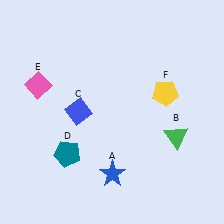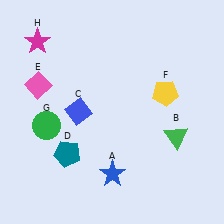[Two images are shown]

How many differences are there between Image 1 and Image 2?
There are 2 differences between the two images.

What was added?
A green circle (G), a magenta star (H) were added in Image 2.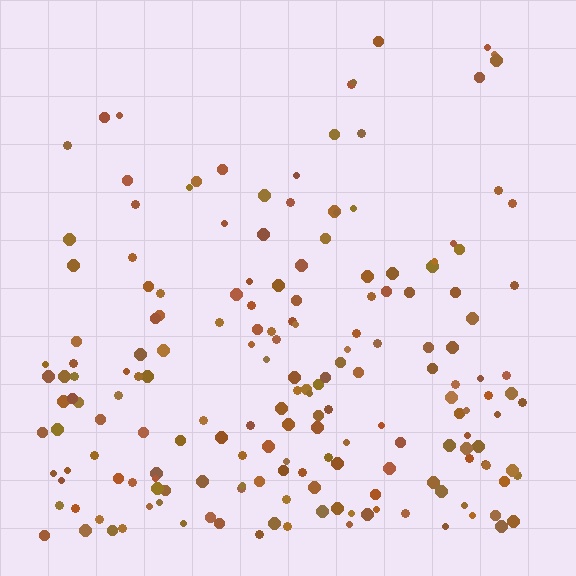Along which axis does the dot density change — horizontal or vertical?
Vertical.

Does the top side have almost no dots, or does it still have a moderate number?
Still a moderate number, just noticeably fewer than the bottom.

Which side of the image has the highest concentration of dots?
The bottom.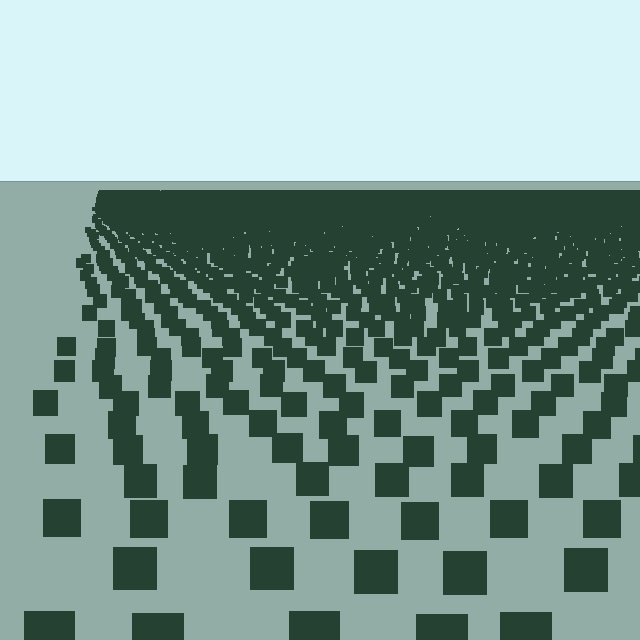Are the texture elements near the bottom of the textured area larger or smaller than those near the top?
Larger. Near the bottom, elements are closer to the viewer and appear at a bigger on-screen size.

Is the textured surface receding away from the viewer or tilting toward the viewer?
The surface is receding away from the viewer. Texture elements get smaller and denser toward the top.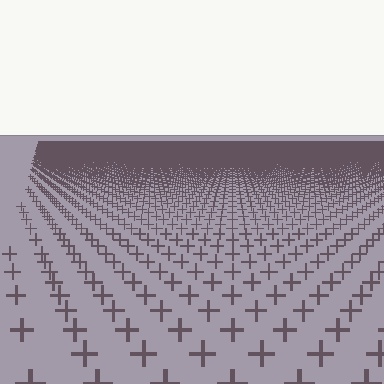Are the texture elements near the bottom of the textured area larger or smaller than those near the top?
Larger. Near the bottom, elements are closer to the viewer and appear at a bigger on-screen size.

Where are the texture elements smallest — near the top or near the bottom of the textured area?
Near the top.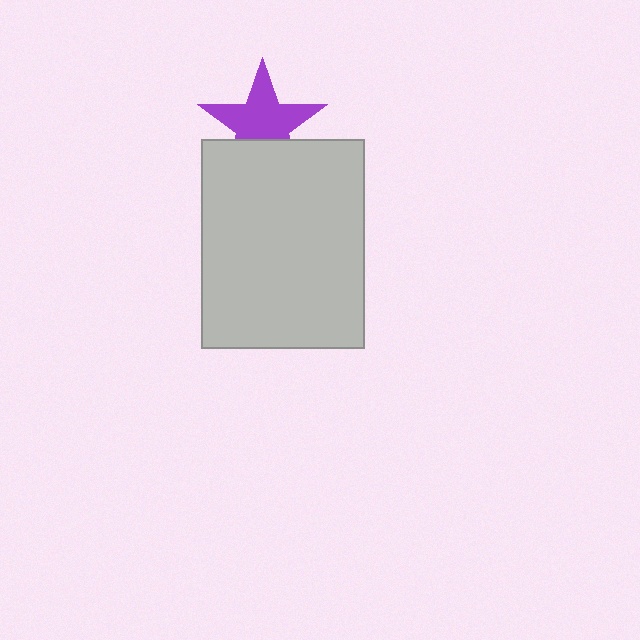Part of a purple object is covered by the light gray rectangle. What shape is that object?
It is a star.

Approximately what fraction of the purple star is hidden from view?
Roughly 31% of the purple star is hidden behind the light gray rectangle.